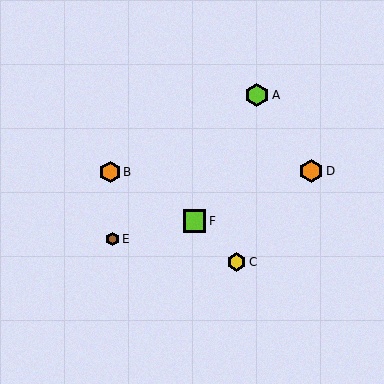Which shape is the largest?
The orange hexagon (labeled D) is the largest.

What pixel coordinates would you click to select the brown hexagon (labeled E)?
Click at (112, 239) to select the brown hexagon E.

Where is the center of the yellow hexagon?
The center of the yellow hexagon is at (236, 262).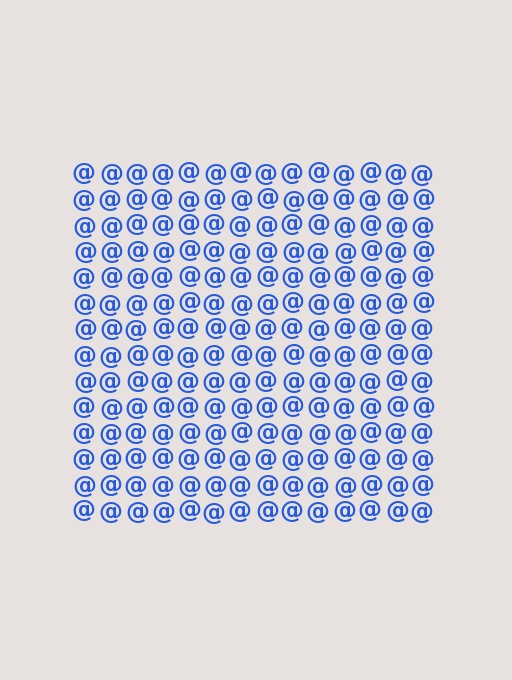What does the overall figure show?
The overall figure shows a square.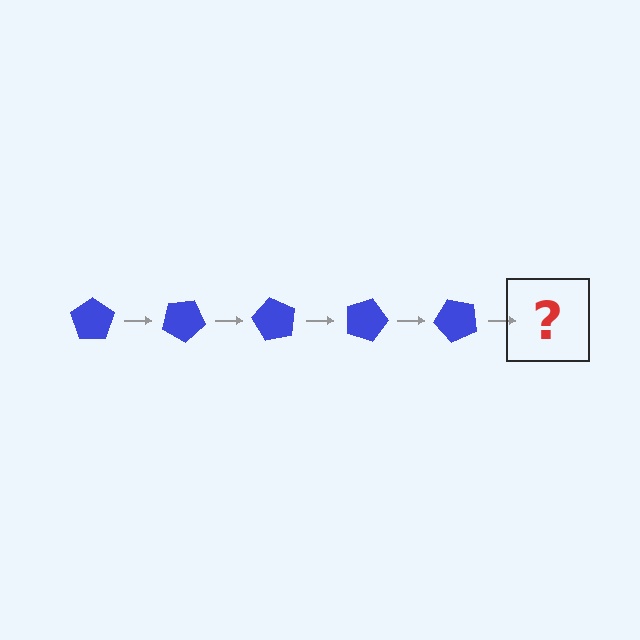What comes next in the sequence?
The next element should be a blue pentagon rotated 150 degrees.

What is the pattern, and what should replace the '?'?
The pattern is that the pentagon rotates 30 degrees each step. The '?' should be a blue pentagon rotated 150 degrees.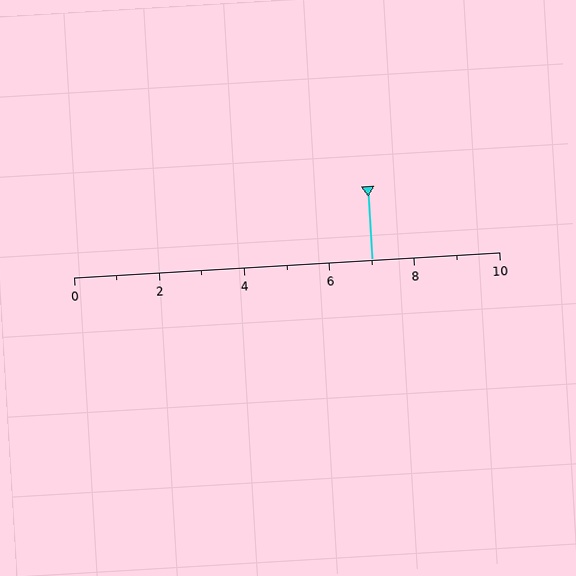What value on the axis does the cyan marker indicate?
The marker indicates approximately 7.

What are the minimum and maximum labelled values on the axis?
The axis runs from 0 to 10.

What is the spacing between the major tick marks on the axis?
The major ticks are spaced 2 apart.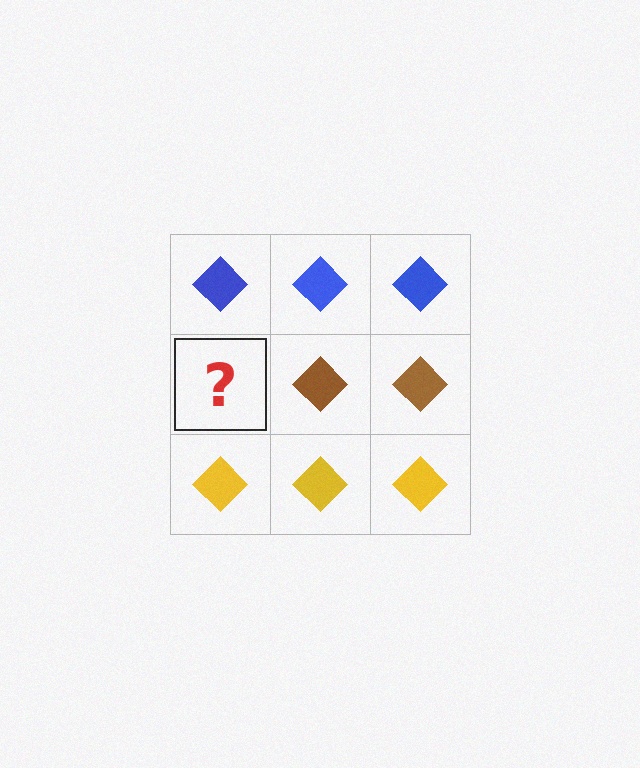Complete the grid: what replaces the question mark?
The question mark should be replaced with a brown diamond.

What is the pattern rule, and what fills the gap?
The rule is that each row has a consistent color. The gap should be filled with a brown diamond.